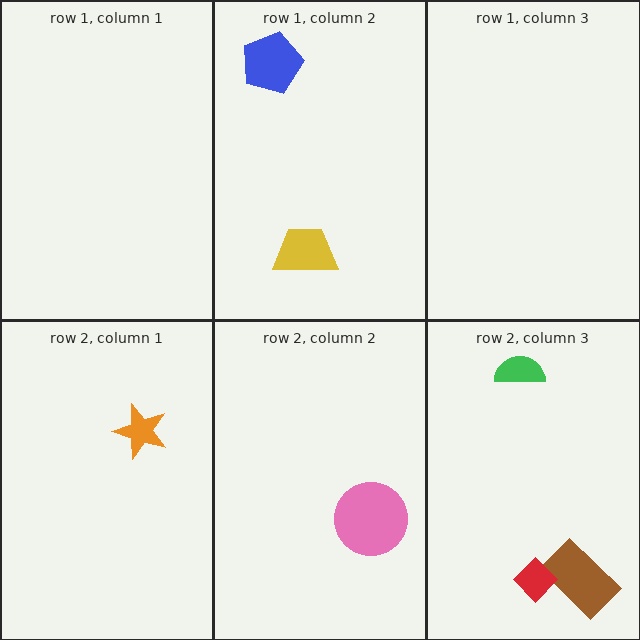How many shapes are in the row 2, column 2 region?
1.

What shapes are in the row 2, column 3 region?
The brown rectangle, the red diamond, the green semicircle.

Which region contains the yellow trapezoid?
The row 1, column 2 region.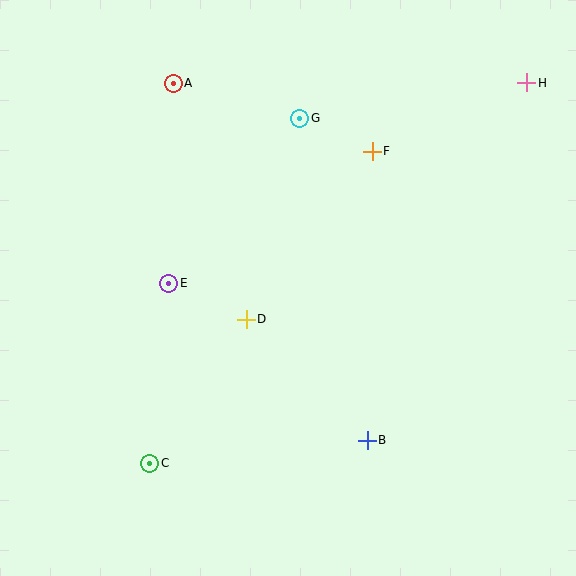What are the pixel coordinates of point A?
Point A is at (173, 83).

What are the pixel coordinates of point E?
Point E is at (169, 283).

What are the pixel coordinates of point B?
Point B is at (367, 440).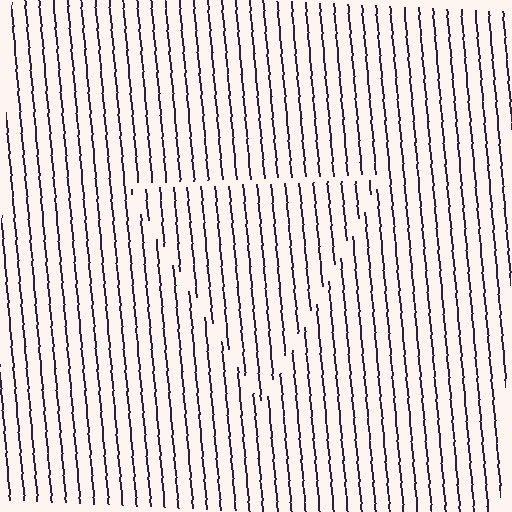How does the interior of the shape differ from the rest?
The interior of the shape contains the same grating, shifted by half a period — the contour is defined by the phase discontinuity where line-ends from the inner and outer gratings abut.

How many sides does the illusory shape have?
3 sides — the line-ends trace a triangle.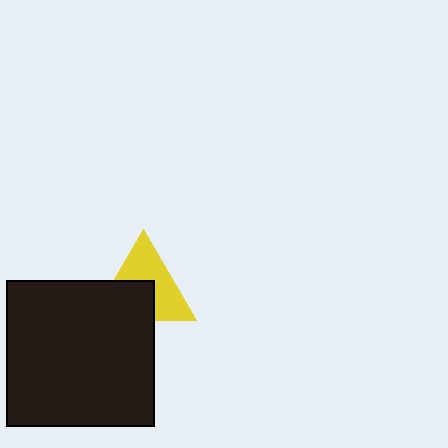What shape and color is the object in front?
The object in front is a black rectangle.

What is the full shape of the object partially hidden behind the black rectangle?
The partially hidden object is a yellow triangle.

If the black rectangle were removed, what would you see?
You would see the complete yellow triangle.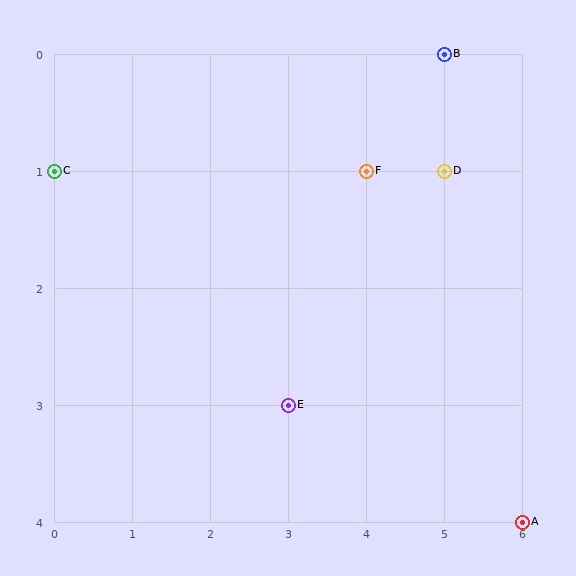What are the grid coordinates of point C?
Point C is at grid coordinates (0, 1).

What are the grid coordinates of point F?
Point F is at grid coordinates (4, 1).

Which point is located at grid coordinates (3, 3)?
Point E is at (3, 3).